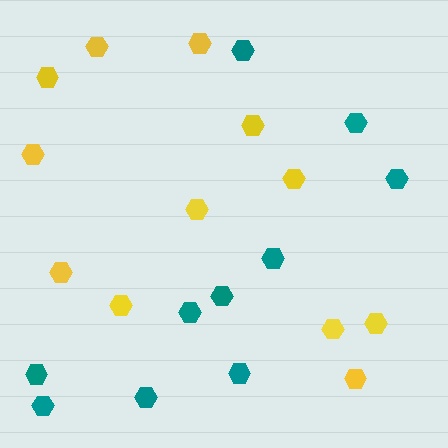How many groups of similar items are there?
There are 2 groups: one group of teal hexagons (10) and one group of yellow hexagons (12).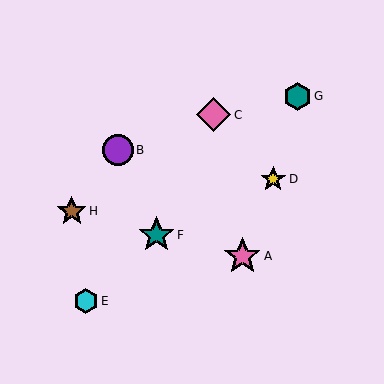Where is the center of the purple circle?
The center of the purple circle is at (118, 150).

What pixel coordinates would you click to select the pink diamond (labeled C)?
Click at (213, 115) to select the pink diamond C.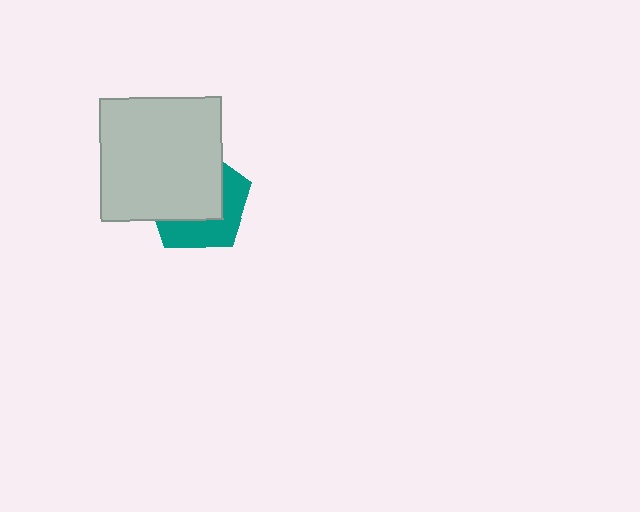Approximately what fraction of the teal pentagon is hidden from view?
Roughly 59% of the teal pentagon is hidden behind the light gray square.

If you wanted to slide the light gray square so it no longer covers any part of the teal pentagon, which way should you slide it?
Slide it toward the upper-left — that is the most direct way to separate the two shapes.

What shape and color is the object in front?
The object in front is a light gray square.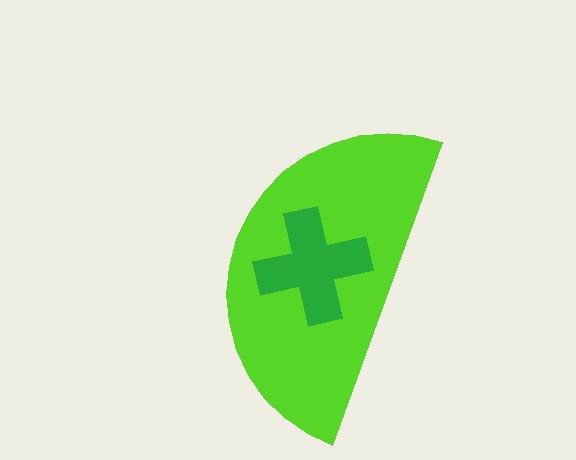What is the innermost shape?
The green cross.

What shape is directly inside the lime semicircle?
The green cross.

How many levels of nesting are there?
2.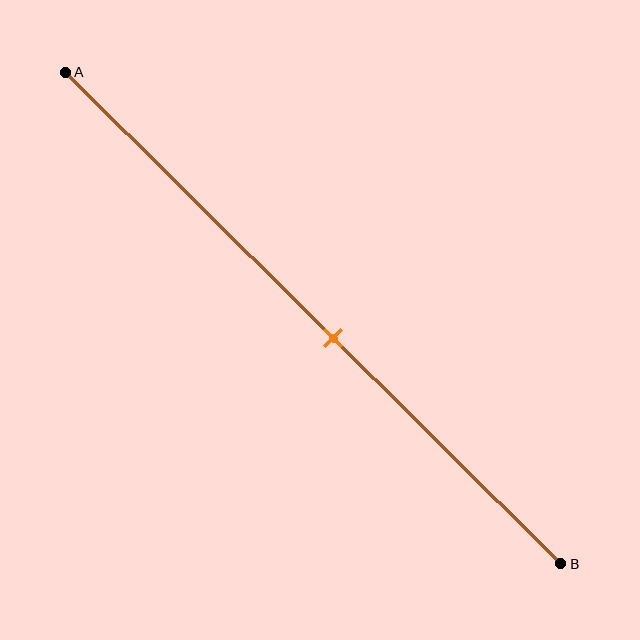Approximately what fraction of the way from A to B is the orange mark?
The orange mark is approximately 55% of the way from A to B.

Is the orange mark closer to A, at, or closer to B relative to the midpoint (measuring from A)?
The orange mark is closer to point B than the midpoint of segment AB.